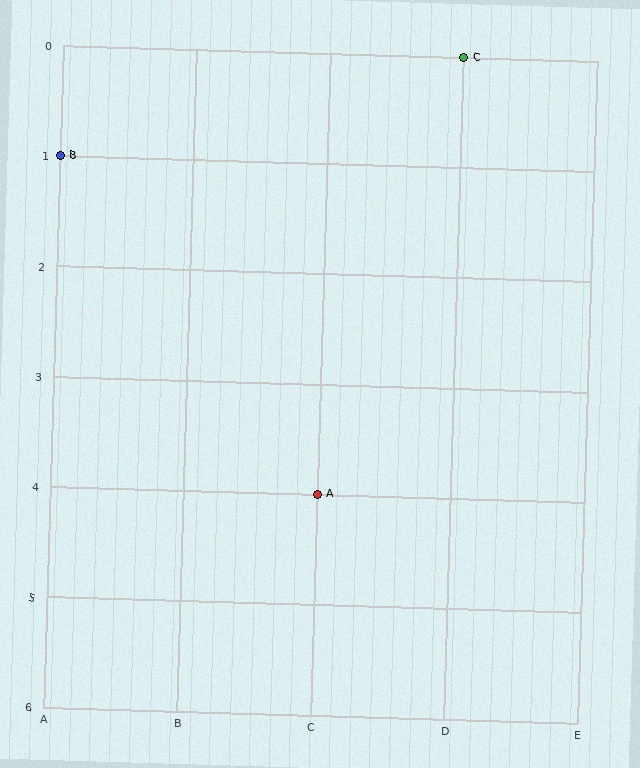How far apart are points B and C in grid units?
Points B and C are 3 columns and 1 row apart (about 3.2 grid units diagonally).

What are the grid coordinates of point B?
Point B is at grid coordinates (A, 1).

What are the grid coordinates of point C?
Point C is at grid coordinates (D, 0).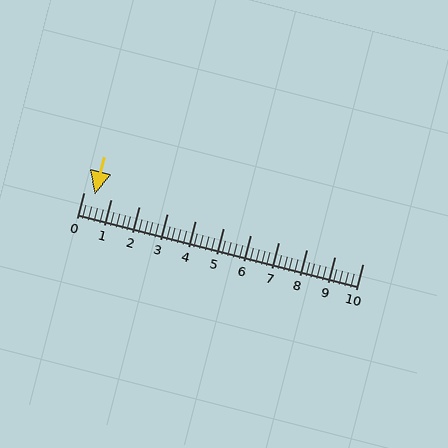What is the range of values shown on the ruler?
The ruler shows values from 0 to 10.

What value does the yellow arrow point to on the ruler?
The yellow arrow points to approximately 0.4.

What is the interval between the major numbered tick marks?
The major tick marks are spaced 1 units apart.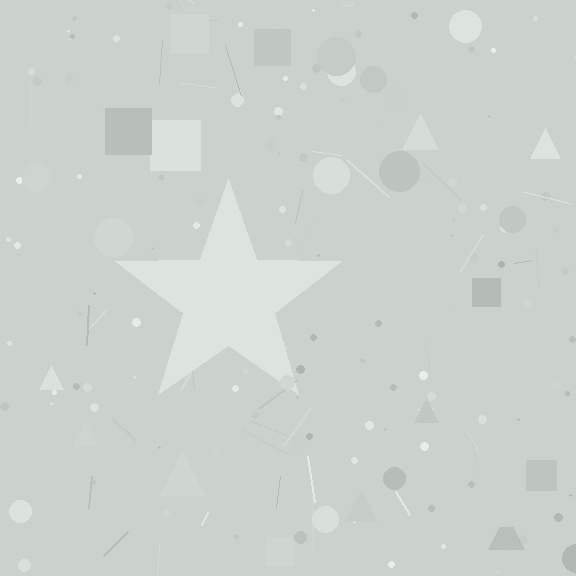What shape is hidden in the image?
A star is hidden in the image.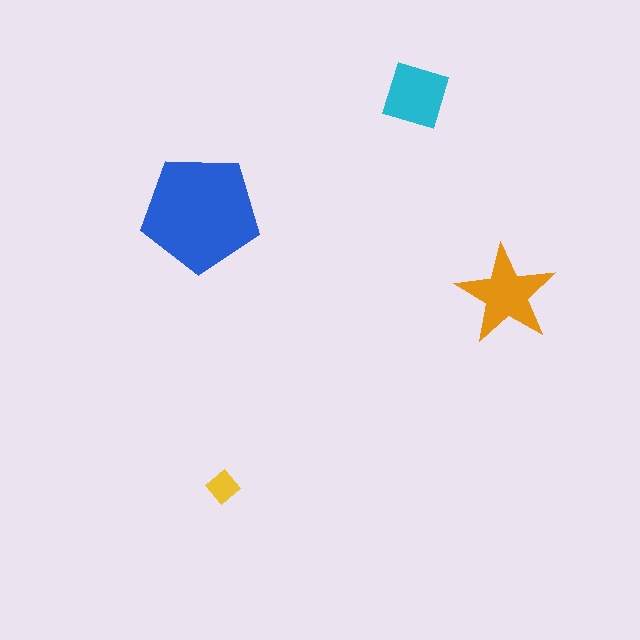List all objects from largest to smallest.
The blue pentagon, the orange star, the cyan square, the yellow diamond.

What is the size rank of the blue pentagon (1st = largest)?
1st.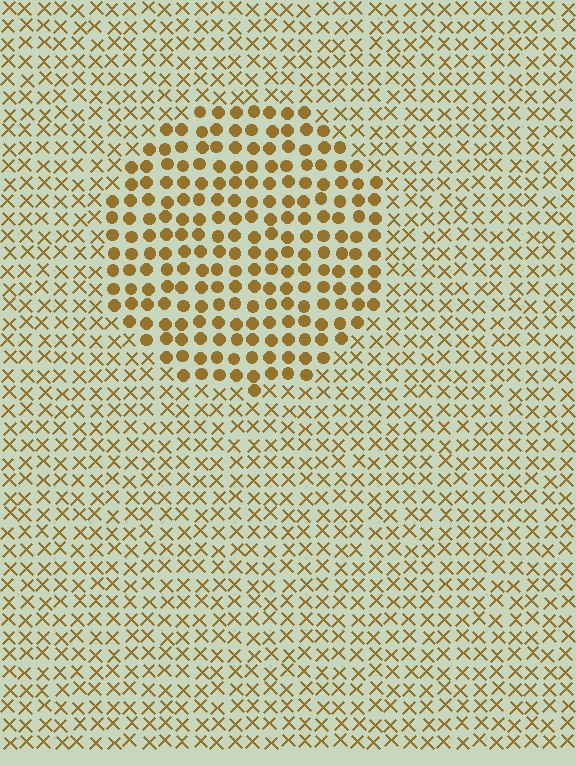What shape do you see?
I see a circle.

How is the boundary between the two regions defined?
The boundary is defined by a change in element shape: circles inside vs. X marks outside. All elements share the same color and spacing.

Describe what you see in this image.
The image is filled with small brown elements arranged in a uniform grid. A circle-shaped region contains circles, while the surrounding area contains X marks. The boundary is defined purely by the change in element shape.